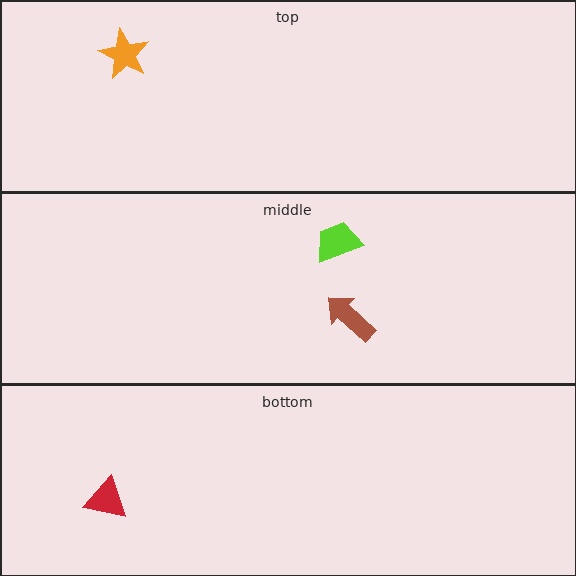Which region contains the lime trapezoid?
The middle region.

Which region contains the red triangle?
The bottom region.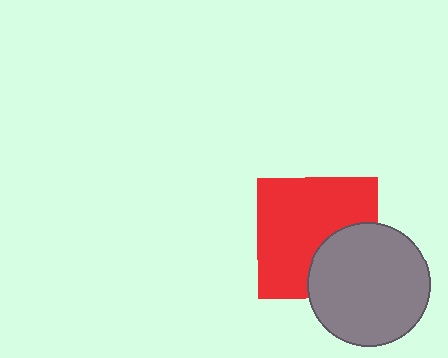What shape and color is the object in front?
The object in front is a gray circle.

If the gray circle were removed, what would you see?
You would see the complete red square.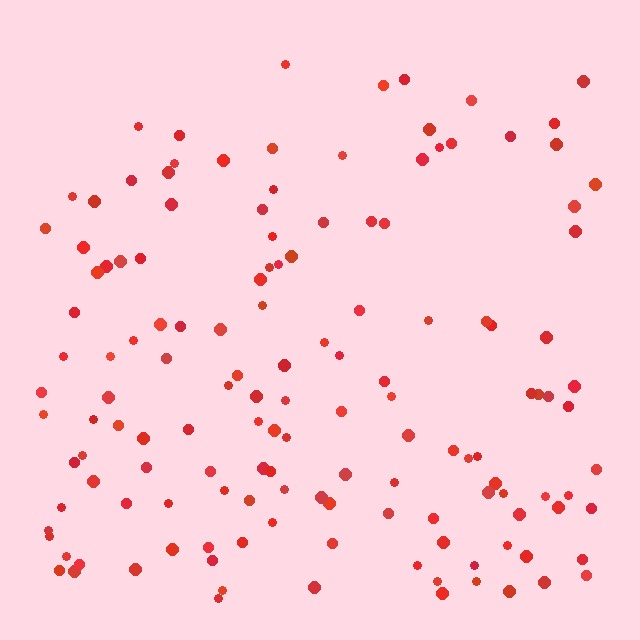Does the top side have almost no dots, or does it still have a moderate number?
Still a moderate number, just noticeably fewer than the bottom.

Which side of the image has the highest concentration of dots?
The bottom.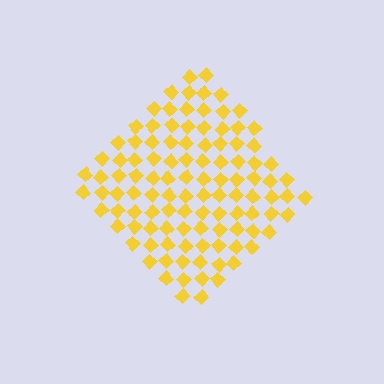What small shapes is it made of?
It is made of small diamonds.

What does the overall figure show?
The overall figure shows a diamond.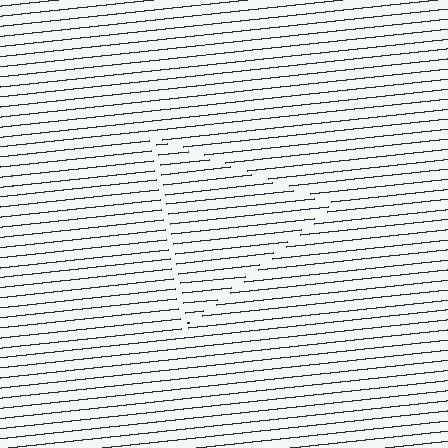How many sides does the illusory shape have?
3 sides — the line-ends trace a triangle.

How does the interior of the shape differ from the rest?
The interior of the shape contains the same grating, shifted by half a period — the contour is defined by the phase discontinuity where line-ends from the inner and outer gratings abut.